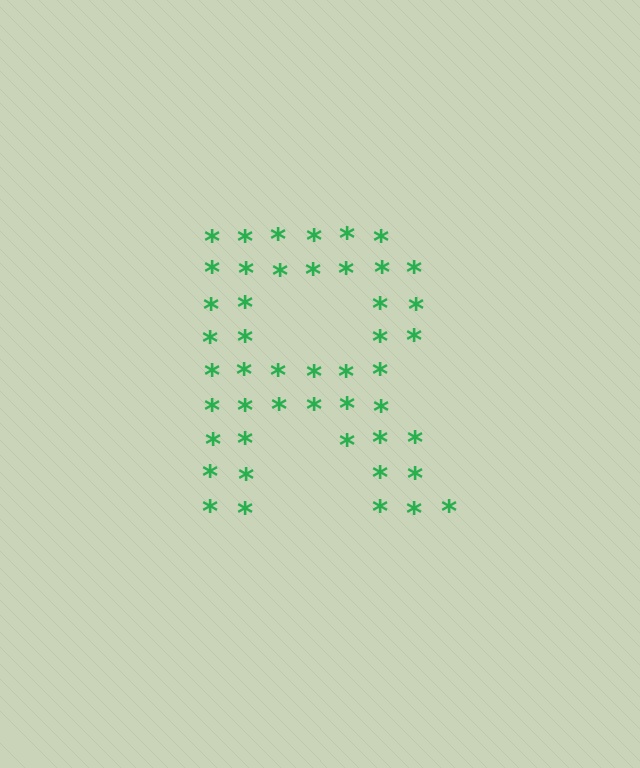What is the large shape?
The large shape is the letter R.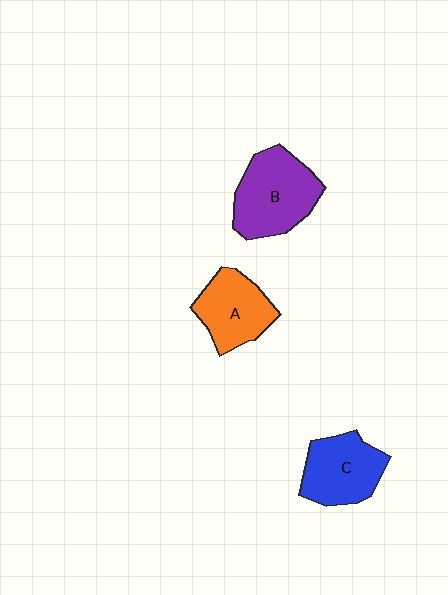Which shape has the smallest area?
Shape A (orange).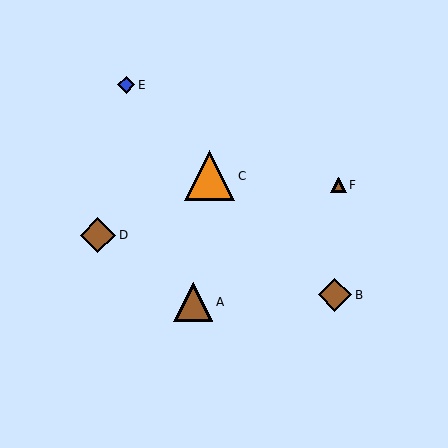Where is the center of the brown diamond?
The center of the brown diamond is at (335, 295).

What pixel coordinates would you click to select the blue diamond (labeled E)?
Click at (126, 85) to select the blue diamond E.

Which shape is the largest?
The orange triangle (labeled C) is the largest.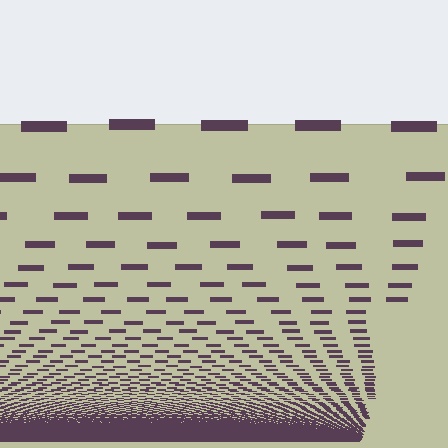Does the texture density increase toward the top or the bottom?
Density increases toward the bottom.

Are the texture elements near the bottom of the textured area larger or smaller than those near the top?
Smaller. The gradient is inverted — elements near the bottom are smaller and denser.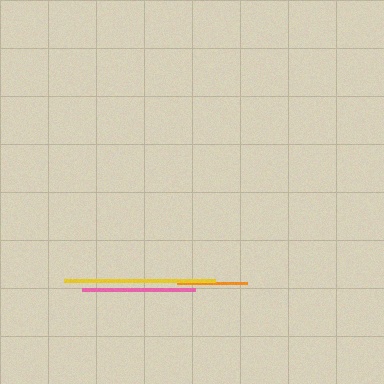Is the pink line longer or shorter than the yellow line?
The yellow line is longer than the pink line.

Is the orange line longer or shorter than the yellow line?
The yellow line is longer than the orange line.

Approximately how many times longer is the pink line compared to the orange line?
The pink line is approximately 1.6 times the length of the orange line.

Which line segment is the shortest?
The orange line is the shortest at approximately 70 pixels.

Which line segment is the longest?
The yellow line is the longest at approximately 151 pixels.